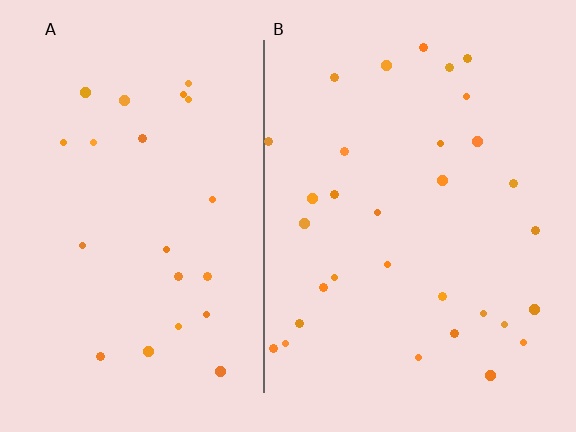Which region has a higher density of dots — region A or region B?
B (the right).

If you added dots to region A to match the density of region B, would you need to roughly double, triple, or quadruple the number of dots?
Approximately double.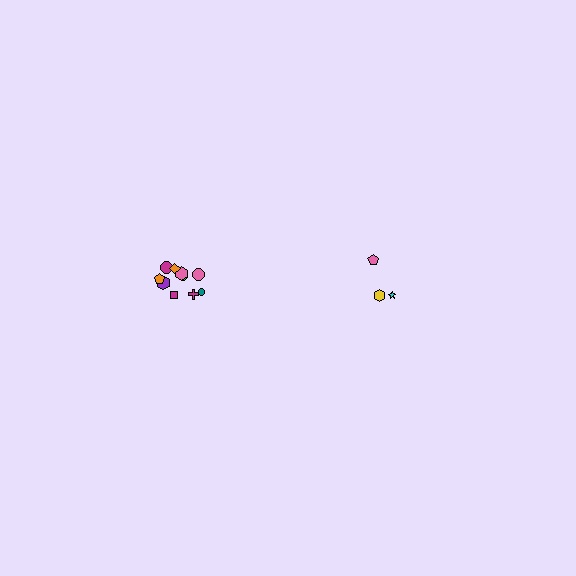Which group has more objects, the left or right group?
The left group.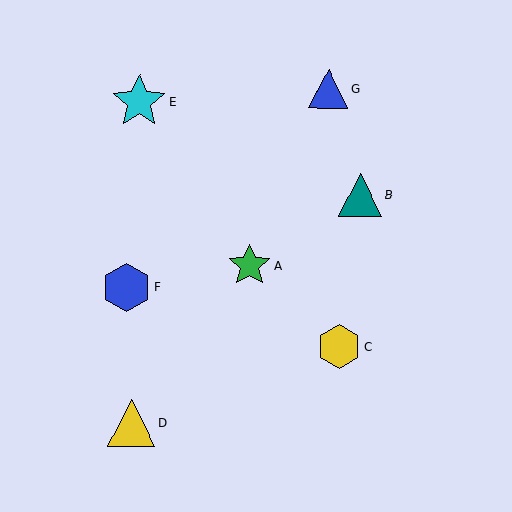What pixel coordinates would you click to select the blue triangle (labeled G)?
Click at (329, 88) to select the blue triangle G.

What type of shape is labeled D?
Shape D is a yellow triangle.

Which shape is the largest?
The cyan star (labeled E) is the largest.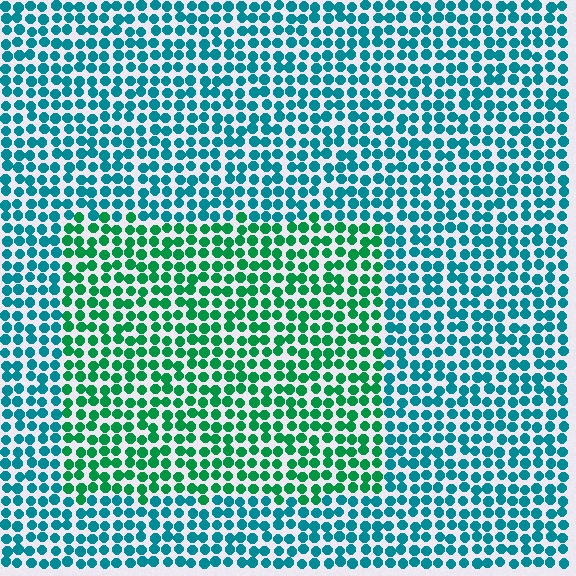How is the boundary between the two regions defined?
The boundary is defined purely by a slight shift in hue (about 38 degrees). Spacing, size, and orientation are identical on both sides.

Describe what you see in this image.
The image is filled with small teal elements in a uniform arrangement. A rectangle-shaped region is visible where the elements are tinted to a slightly different hue, forming a subtle color boundary.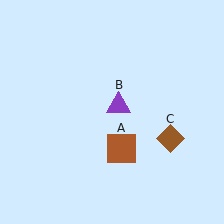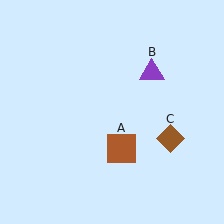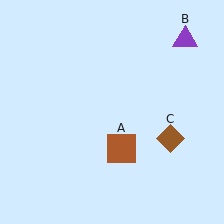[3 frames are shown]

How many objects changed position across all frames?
1 object changed position: purple triangle (object B).